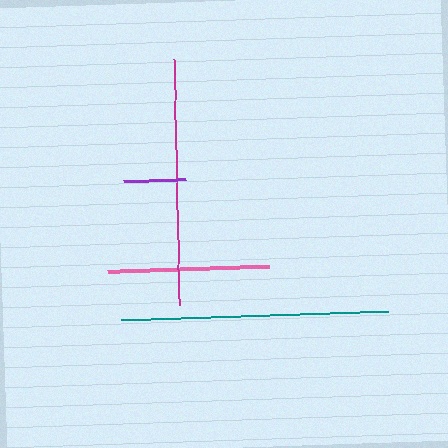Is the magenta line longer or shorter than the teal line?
The teal line is longer than the magenta line.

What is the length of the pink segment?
The pink segment is approximately 162 pixels long.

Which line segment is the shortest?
The purple line is the shortest at approximately 61 pixels.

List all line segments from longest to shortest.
From longest to shortest: teal, magenta, pink, purple.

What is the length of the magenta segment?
The magenta segment is approximately 245 pixels long.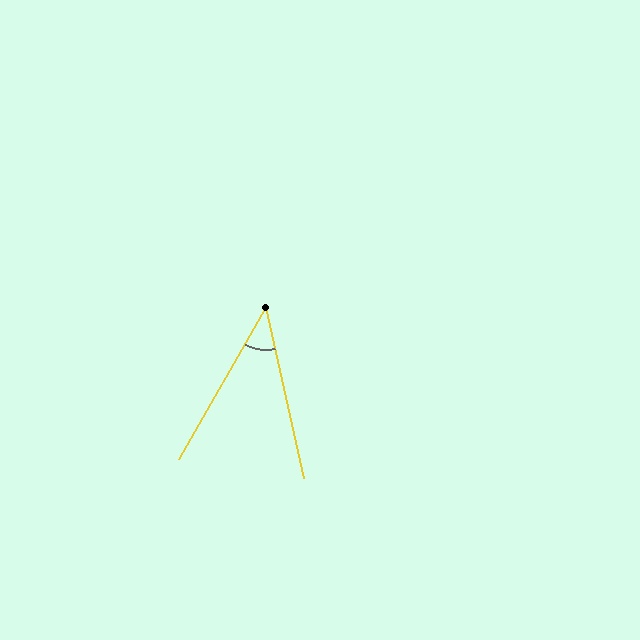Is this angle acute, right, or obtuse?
It is acute.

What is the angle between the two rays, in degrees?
Approximately 42 degrees.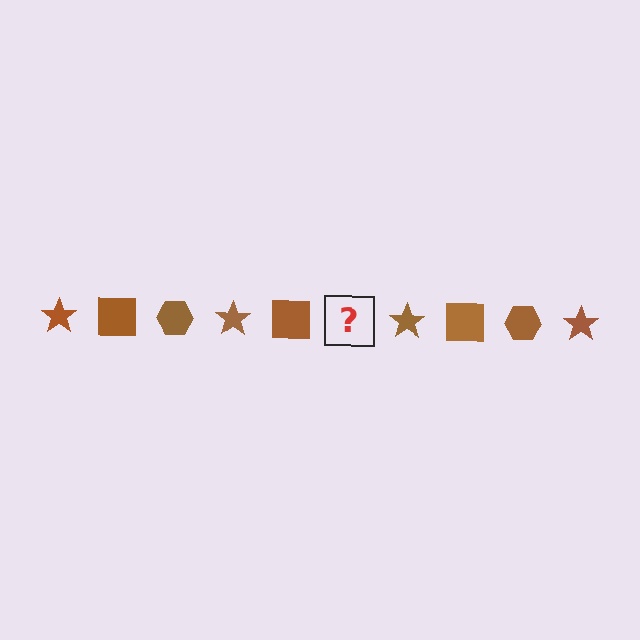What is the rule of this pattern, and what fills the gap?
The rule is that the pattern cycles through star, square, hexagon shapes in brown. The gap should be filled with a brown hexagon.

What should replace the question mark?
The question mark should be replaced with a brown hexagon.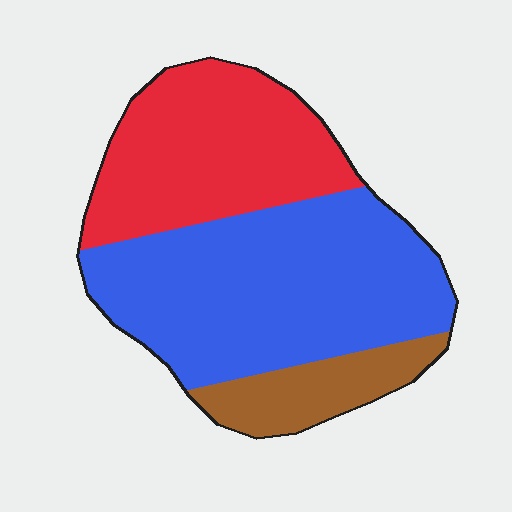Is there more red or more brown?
Red.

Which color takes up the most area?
Blue, at roughly 50%.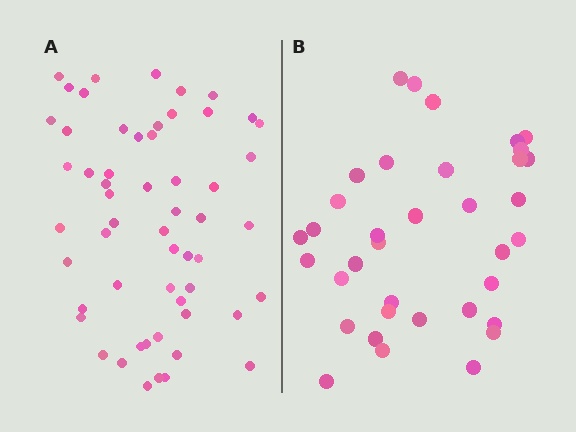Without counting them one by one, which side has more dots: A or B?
Region A (the left region) has more dots.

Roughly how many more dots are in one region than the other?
Region A has approximately 20 more dots than region B.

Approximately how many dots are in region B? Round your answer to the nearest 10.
About 40 dots. (The exact count is 36, which rounds to 40.)